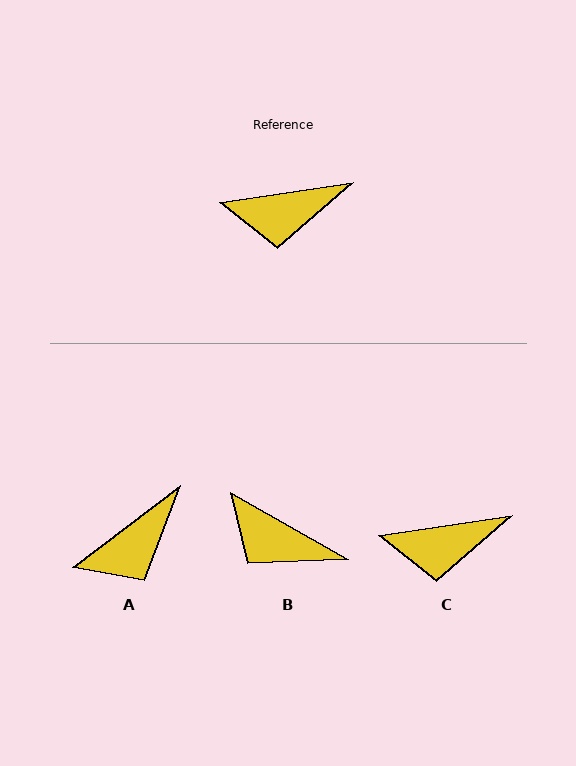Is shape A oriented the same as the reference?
No, it is off by about 28 degrees.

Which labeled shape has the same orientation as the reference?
C.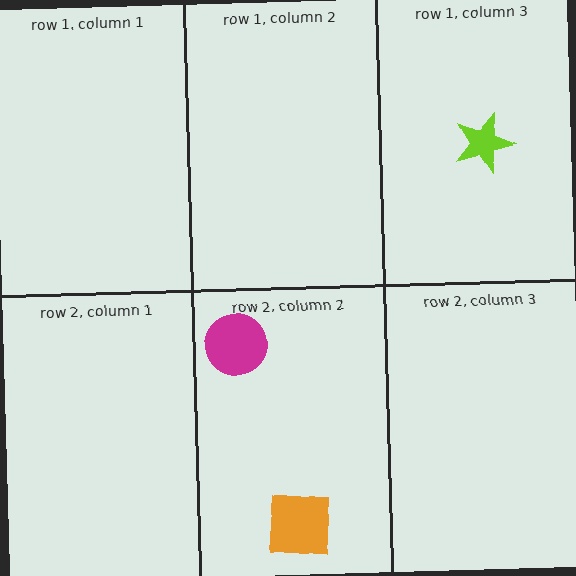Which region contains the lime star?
The row 1, column 3 region.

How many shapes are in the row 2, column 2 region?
2.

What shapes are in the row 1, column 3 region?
The lime star.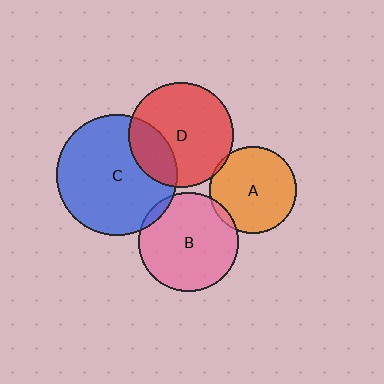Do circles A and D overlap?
Yes.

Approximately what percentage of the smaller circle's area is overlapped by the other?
Approximately 5%.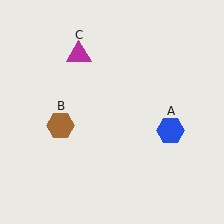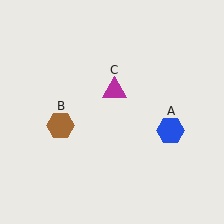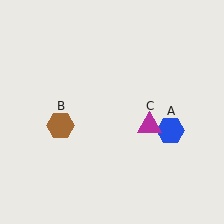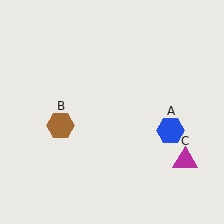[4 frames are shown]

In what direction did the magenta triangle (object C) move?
The magenta triangle (object C) moved down and to the right.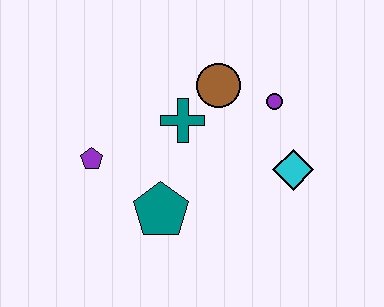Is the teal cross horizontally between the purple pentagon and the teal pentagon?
No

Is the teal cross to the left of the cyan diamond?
Yes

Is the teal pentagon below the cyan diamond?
Yes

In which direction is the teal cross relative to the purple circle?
The teal cross is to the left of the purple circle.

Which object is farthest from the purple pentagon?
The cyan diamond is farthest from the purple pentagon.